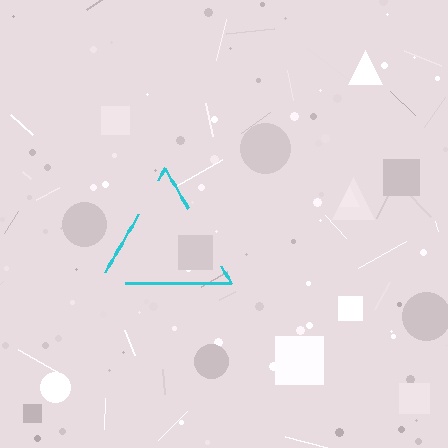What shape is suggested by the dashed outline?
The dashed outline suggests a triangle.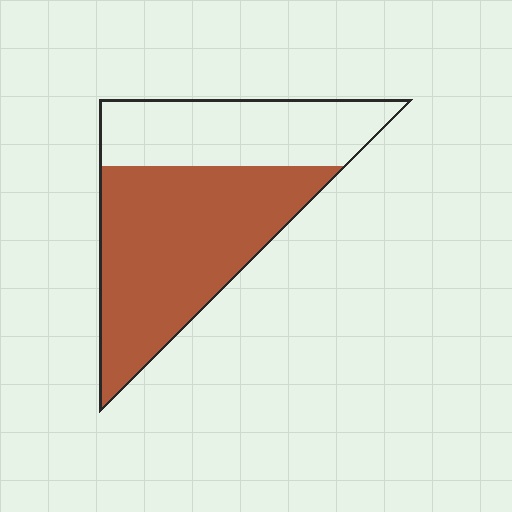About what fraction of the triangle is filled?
About five eighths (5/8).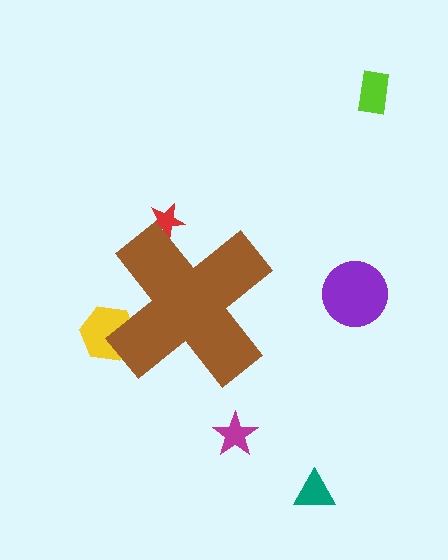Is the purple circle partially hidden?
No, the purple circle is fully visible.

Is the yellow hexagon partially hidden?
Yes, the yellow hexagon is partially hidden behind the brown cross.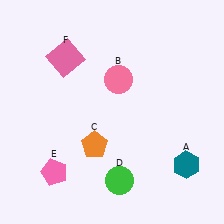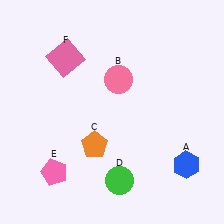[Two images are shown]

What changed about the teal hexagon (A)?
In Image 1, A is teal. In Image 2, it changed to blue.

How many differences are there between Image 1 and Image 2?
There is 1 difference between the two images.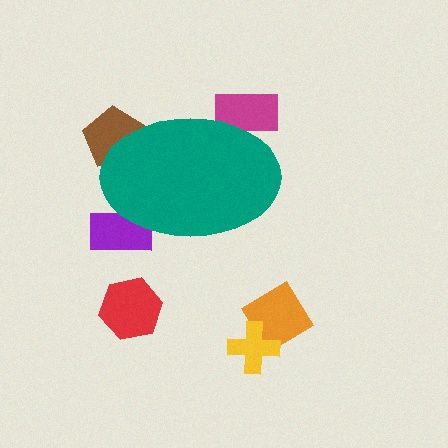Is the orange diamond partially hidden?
No, the orange diamond is fully visible.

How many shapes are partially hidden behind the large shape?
3 shapes are partially hidden.